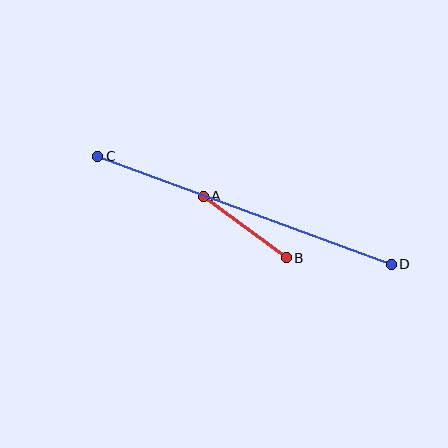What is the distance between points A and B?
The distance is approximately 103 pixels.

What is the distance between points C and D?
The distance is approximately 313 pixels.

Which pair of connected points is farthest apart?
Points C and D are farthest apart.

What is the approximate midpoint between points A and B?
The midpoint is at approximately (245, 227) pixels.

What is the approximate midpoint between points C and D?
The midpoint is at approximately (244, 210) pixels.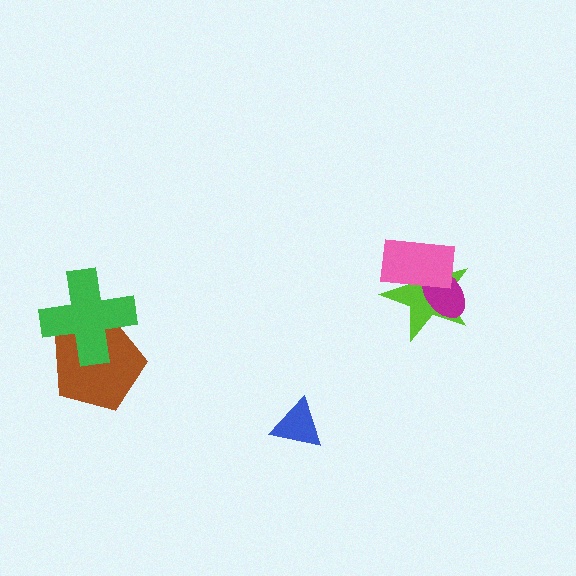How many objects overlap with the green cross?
1 object overlaps with the green cross.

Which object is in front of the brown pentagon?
The green cross is in front of the brown pentagon.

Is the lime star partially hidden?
Yes, it is partially covered by another shape.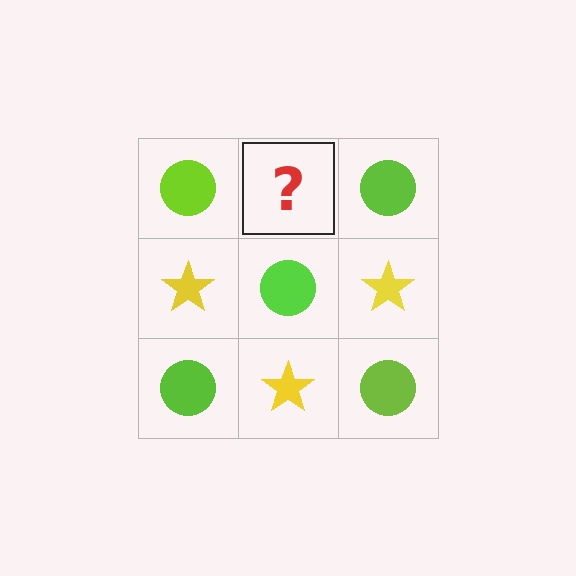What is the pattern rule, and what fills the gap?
The rule is that it alternates lime circle and yellow star in a checkerboard pattern. The gap should be filled with a yellow star.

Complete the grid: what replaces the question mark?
The question mark should be replaced with a yellow star.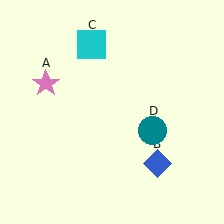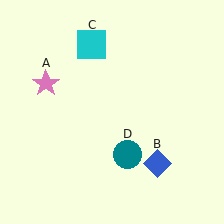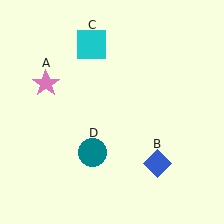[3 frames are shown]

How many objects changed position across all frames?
1 object changed position: teal circle (object D).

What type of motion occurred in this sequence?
The teal circle (object D) rotated clockwise around the center of the scene.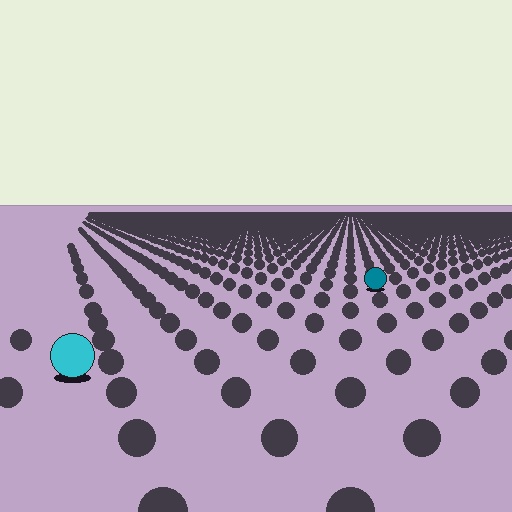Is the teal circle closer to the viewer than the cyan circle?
No. The cyan circle is closer — you can tell from the texture gradient: the ground texture is coarser near it.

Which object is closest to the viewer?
The cyan circle is closest. The texture marks near it are larger and more spread out.